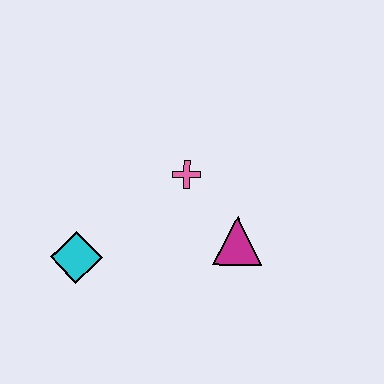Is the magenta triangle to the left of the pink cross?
No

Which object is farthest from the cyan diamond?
The magenta triangle is farthest from the cyan diamond.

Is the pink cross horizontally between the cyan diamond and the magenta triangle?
Yes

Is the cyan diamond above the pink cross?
No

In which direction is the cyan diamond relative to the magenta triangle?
The cyan diamond is to the left of the magenta triangle.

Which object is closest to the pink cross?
The magenta triangle is closest to the pink cross.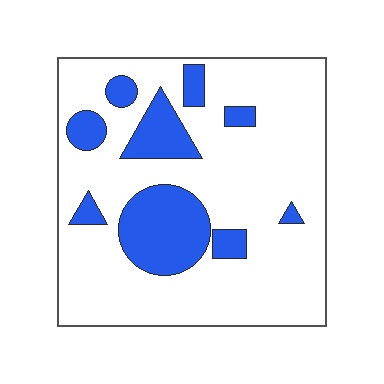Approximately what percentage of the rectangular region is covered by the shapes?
Approximately 20%.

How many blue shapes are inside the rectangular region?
9.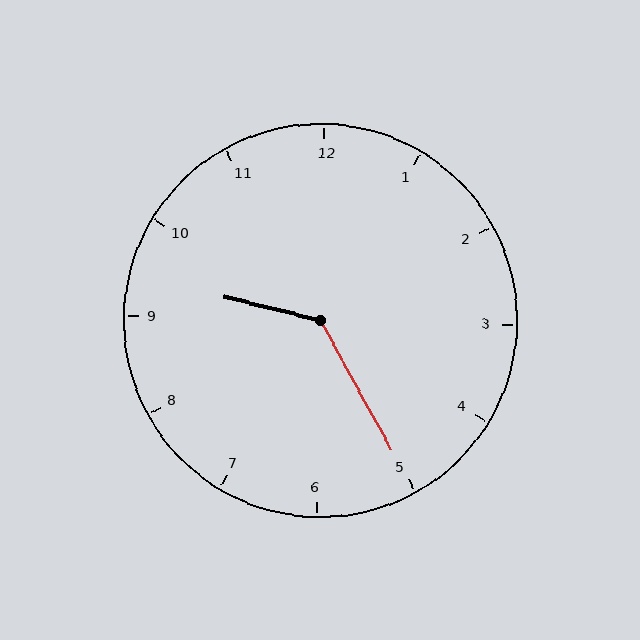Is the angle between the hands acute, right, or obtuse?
It is obtuse.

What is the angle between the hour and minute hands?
Approximately 132 degrees.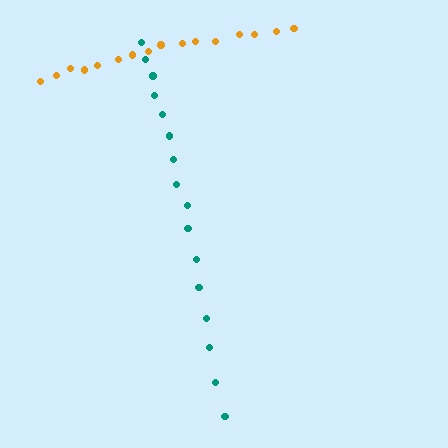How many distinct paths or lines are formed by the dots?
There are 2 distinct paths.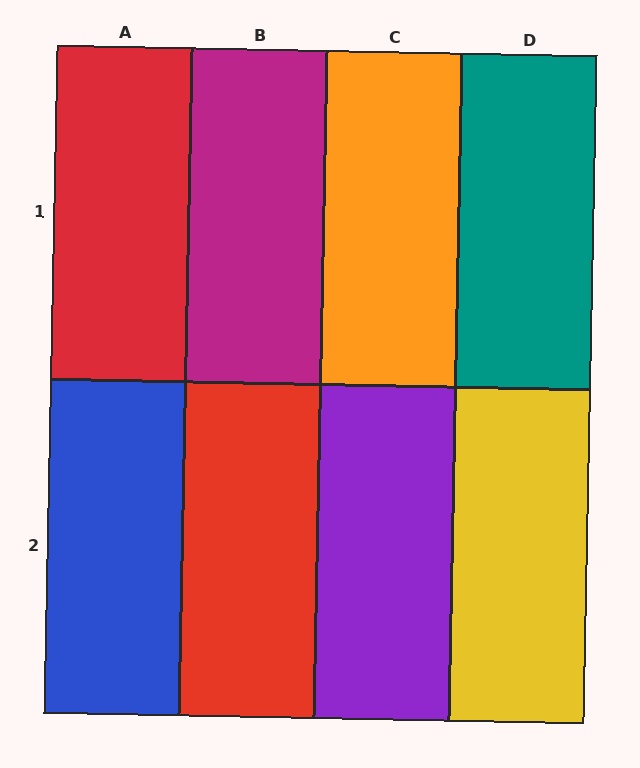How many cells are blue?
1 cell is blue.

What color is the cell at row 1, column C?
Orange.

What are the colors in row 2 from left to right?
Blue, red, purple, yellow.